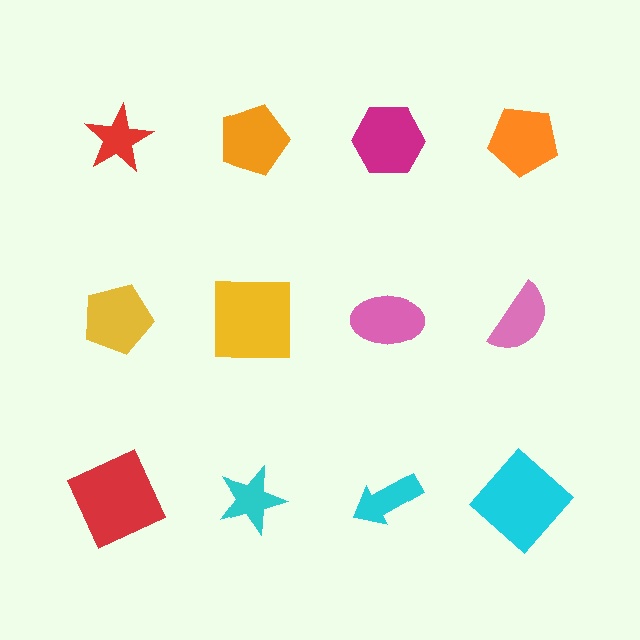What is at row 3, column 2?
A cyan star.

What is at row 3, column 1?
A red square.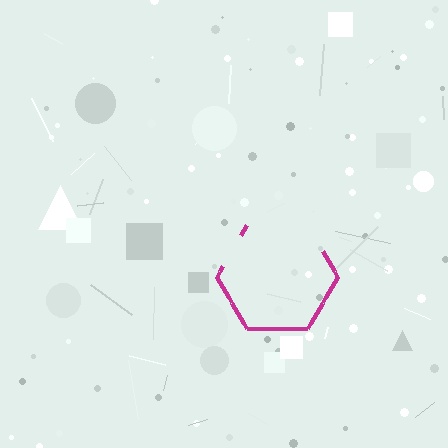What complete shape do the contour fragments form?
The contour fragments form a hexagon.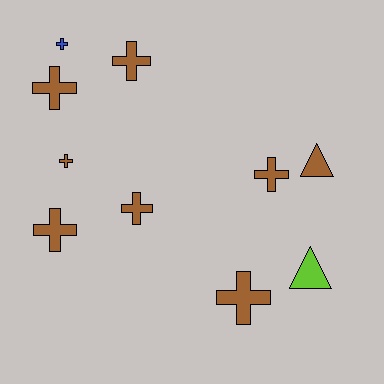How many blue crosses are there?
There is 1 blue cross.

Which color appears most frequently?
Brown, with 8 objects.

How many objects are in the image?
There are 10 objects.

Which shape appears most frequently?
Cross, with 8 objects.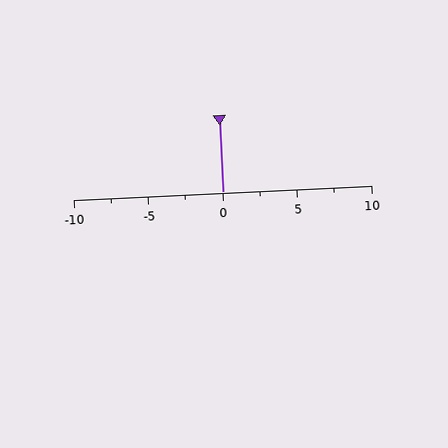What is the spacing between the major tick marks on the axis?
The major ticks are spaced 5 apart.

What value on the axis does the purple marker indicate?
The marker indicates approximately 0.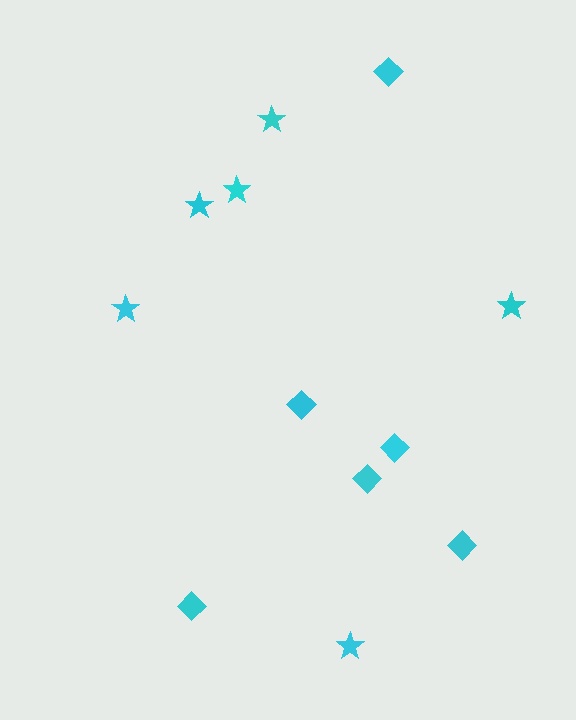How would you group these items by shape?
There are 2 groups: one group of stars (6) and one group of diamonds (6).